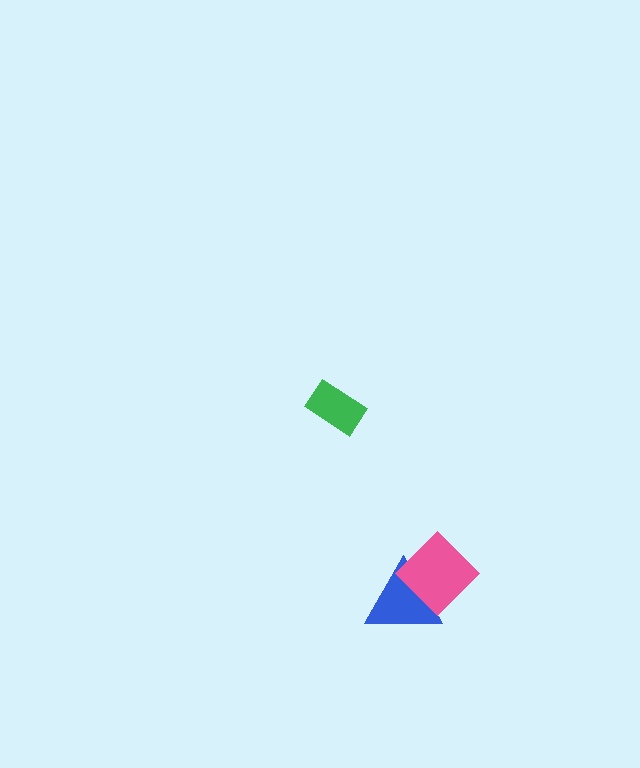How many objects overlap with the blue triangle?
1 object overlaps with the blue triangle.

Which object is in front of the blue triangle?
The pink diamond is in front of the blue triangle.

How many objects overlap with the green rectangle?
0 objects overlap with the green rectangle.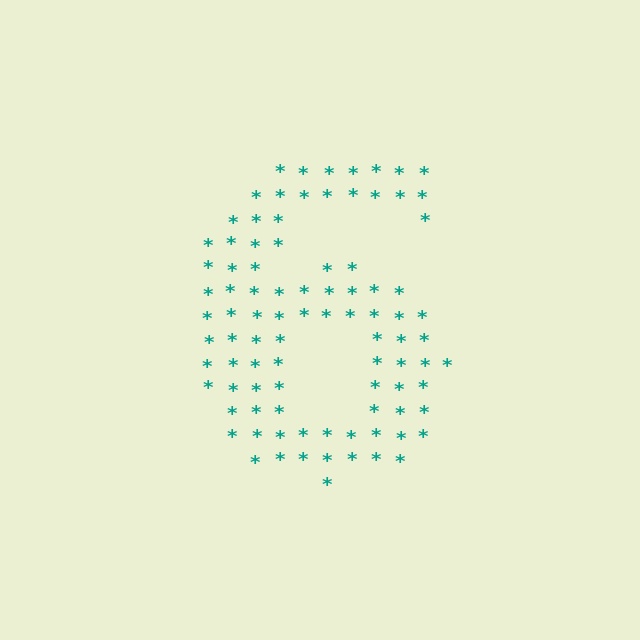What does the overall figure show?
The overall figure shows the digit 6.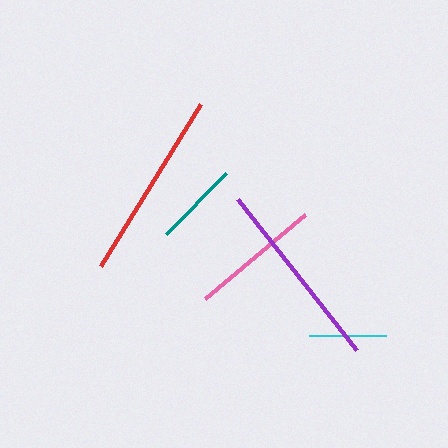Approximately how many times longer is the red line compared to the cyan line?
The red line is approximately 2.5 times the length of the cyan line.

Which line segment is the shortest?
The cyan line is the shortest at approximately 77 pixels.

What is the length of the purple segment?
The purple segment is approximately 193 pixels long.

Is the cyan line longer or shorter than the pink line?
The pink line is longer than the cyan line.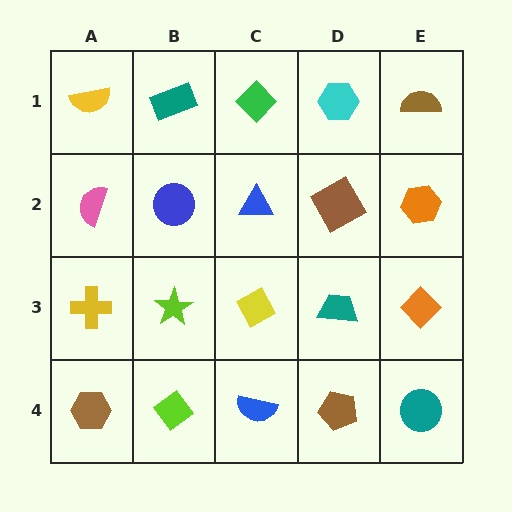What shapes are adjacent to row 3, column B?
A blue circle (row 2, column B), a lime diamond (row 4, column B), a yellow cross (row 3, column A), a yellow diamond (row 3, column C).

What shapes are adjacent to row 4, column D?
A teal trapezoid (row 3, column D), a blue semicircle (row 4, column C), a teal circle (row 4, column E).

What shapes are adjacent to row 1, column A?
A pink semicircle (row 2, column A), a teal rectangle (row 1, column B).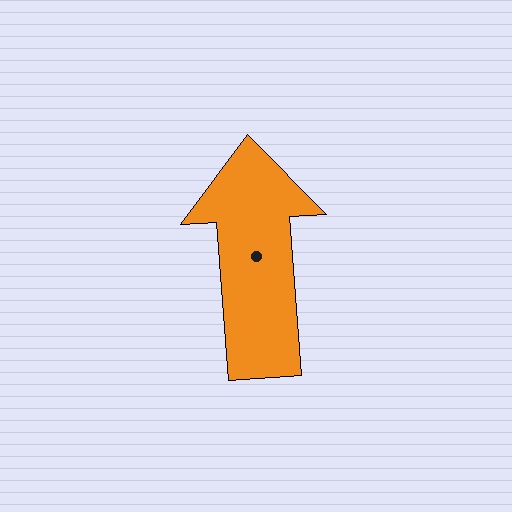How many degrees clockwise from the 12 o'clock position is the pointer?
Approximately 356 degrees.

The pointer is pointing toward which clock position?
Roughly 12 o'clock.